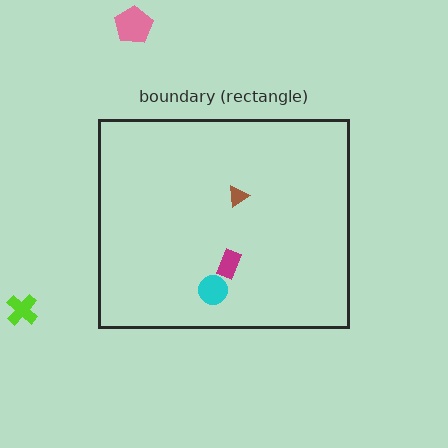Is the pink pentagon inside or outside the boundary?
Outside.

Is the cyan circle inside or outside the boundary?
Inside.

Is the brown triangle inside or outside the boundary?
Inside.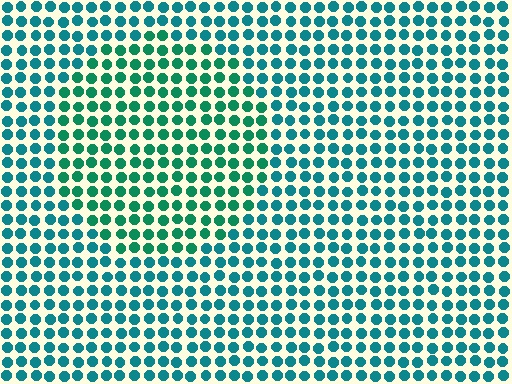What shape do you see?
I see a circle.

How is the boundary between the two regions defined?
The boundary is defined purely by a slight shift in hue (about 27 degrees). Spacing, size, and orientation are identical on both sides.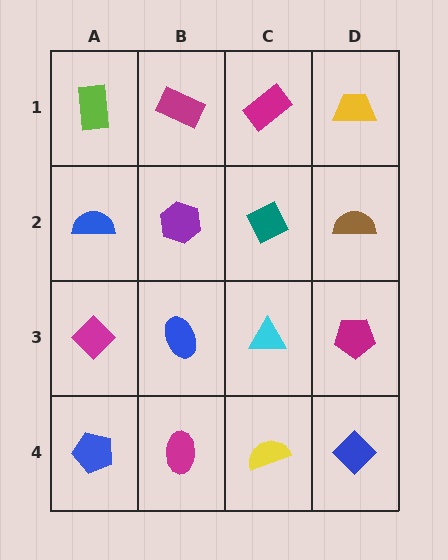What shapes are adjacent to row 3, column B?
A purple hexagon (row 2, column B), a magenta ellipse (row 4, column B), a magenta diamond (row 3, column A), a cyan triangle (row 3, column C).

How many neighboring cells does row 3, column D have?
3.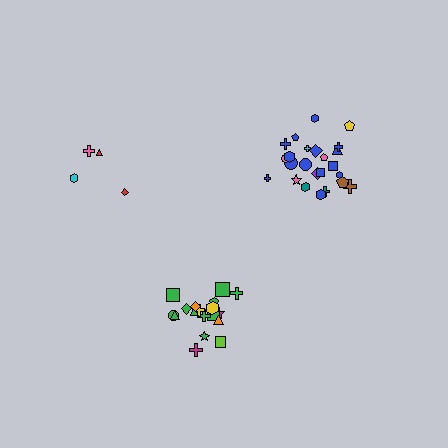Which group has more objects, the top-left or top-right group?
The top-right group.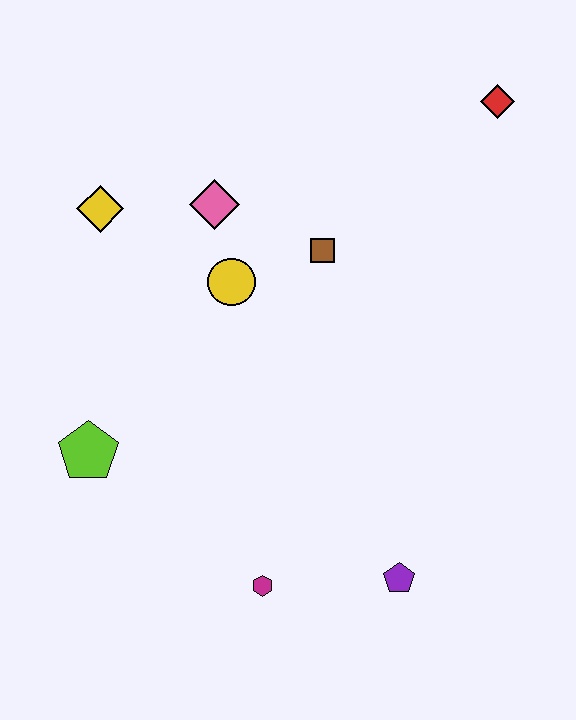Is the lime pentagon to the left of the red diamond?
Yes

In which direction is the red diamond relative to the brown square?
The red diamond is to the right of the brown square.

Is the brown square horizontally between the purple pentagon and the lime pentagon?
Yes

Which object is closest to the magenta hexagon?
The purple pentagon is closest to the magenta hexagon.